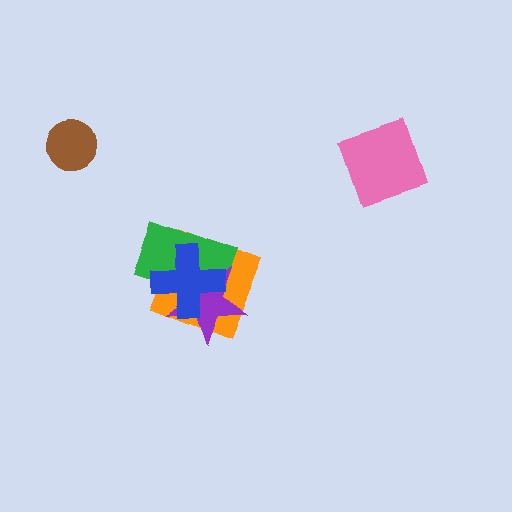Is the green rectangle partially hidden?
Yes, it is partially covered by another shape.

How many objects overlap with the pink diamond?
0 objects overlap with the pink diamond.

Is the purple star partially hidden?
Yes, it is partially covered by another shape.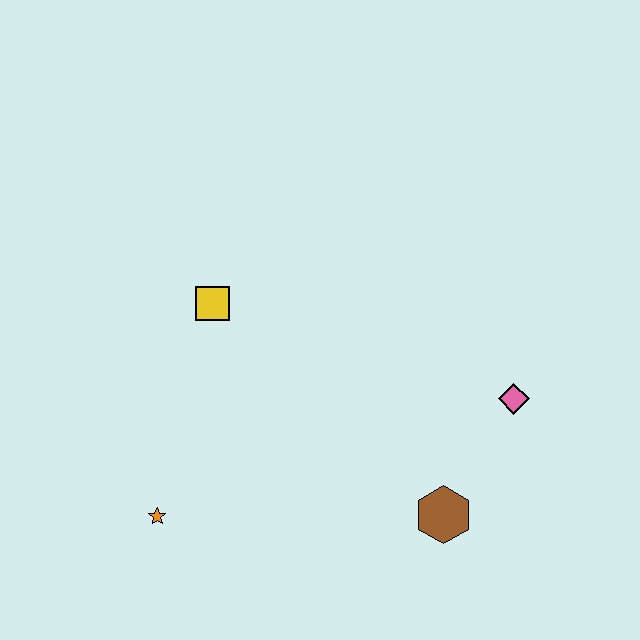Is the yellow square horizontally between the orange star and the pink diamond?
Yes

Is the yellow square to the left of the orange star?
No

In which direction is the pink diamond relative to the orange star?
The pink diamond is to the right of the orange star.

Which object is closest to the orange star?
The yellow square is closest to the orange star.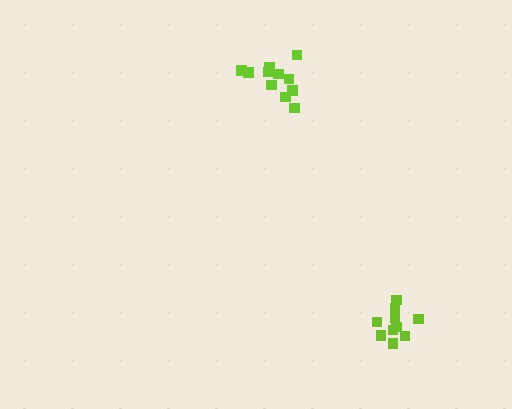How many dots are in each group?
Group 1: 11 dots, Group 2: 10 dots (21 total).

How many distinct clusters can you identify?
There are 2 distinct clusters.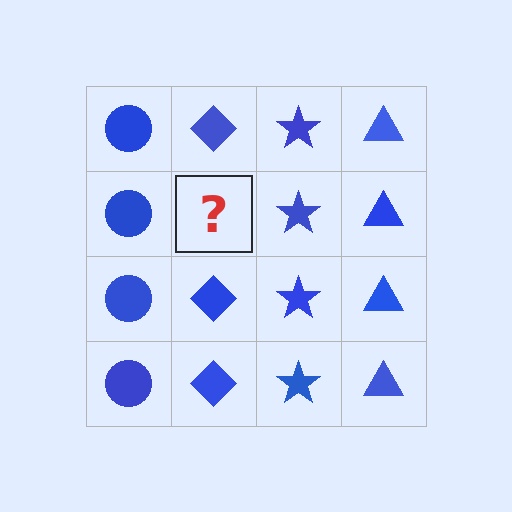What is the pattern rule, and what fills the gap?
The rule is that each column has a consistent shape. The gap should be filled with a blue diamond.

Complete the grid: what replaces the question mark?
The question mark should be replaced with a blue diamond.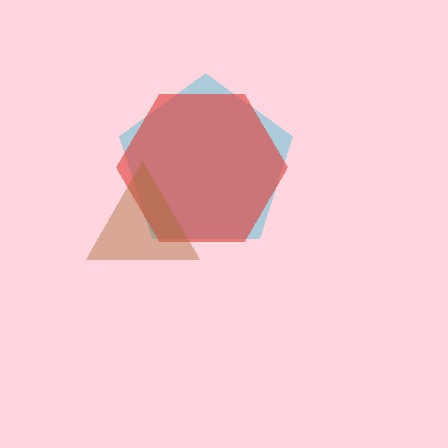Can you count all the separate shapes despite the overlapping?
Yes, there are 3 separate shapes.